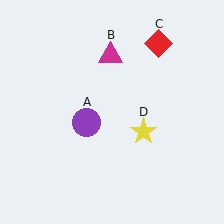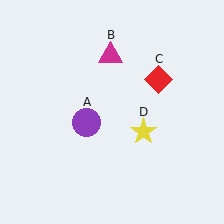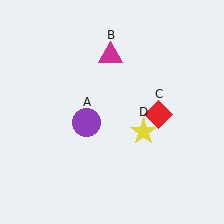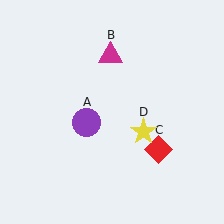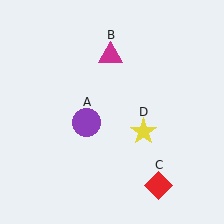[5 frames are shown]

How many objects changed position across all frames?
1 object changed position: red diamond (object C).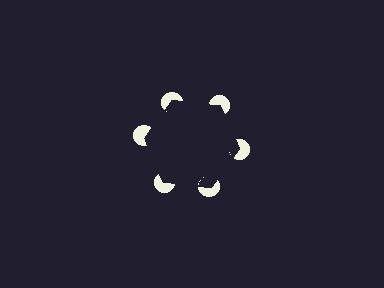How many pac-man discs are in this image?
There are 6 — one at each vertex of the illusory hexagon.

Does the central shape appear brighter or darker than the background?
It typically appears slightly darker than the background, even though no actual brightness change is drawn.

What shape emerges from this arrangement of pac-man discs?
An illusory hexagon — its edges are inferred from the aligned wedge cuts in the pac-man discs, not physically drawn.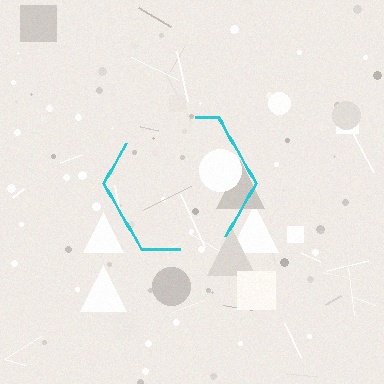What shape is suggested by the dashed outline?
The dashed outline suggests a hexagon.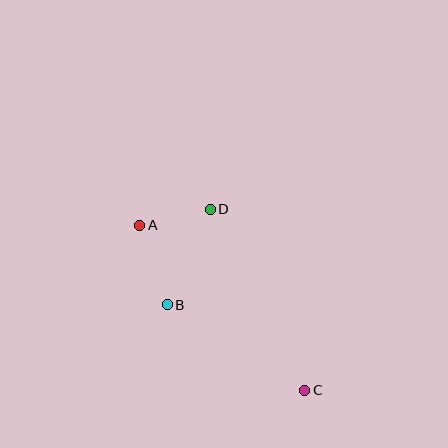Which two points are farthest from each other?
Points A and C are farthest from each other.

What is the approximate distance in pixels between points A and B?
The distance between A and B is approximately 84 pixels.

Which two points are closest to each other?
Points A and D are closest to each other.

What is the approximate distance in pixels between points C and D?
The distance between C and D is approximately 204 pixels.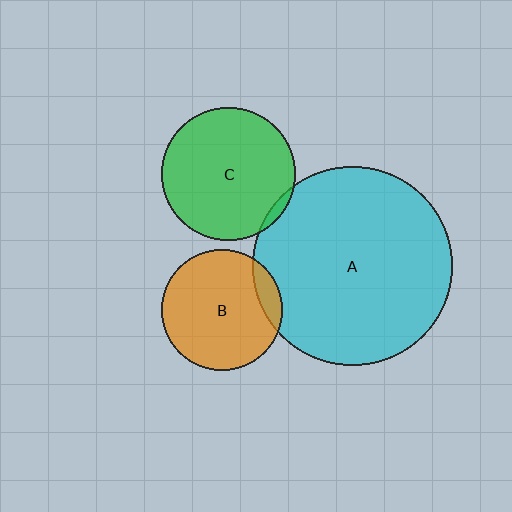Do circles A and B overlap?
Yes.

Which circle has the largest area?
Circle A (cyan).